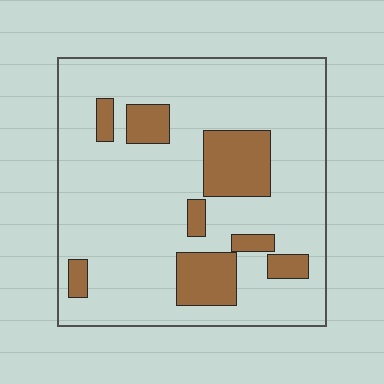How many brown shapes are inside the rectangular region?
8.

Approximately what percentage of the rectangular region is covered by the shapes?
Approximately 20%.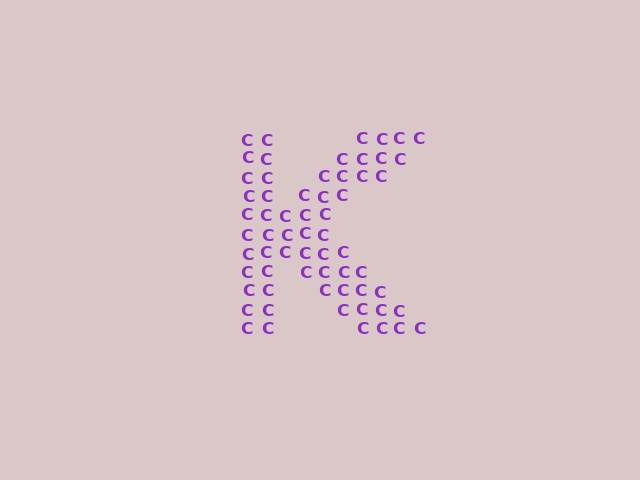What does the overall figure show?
The overall figure shows the letter K.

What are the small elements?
The small elements are letter C's.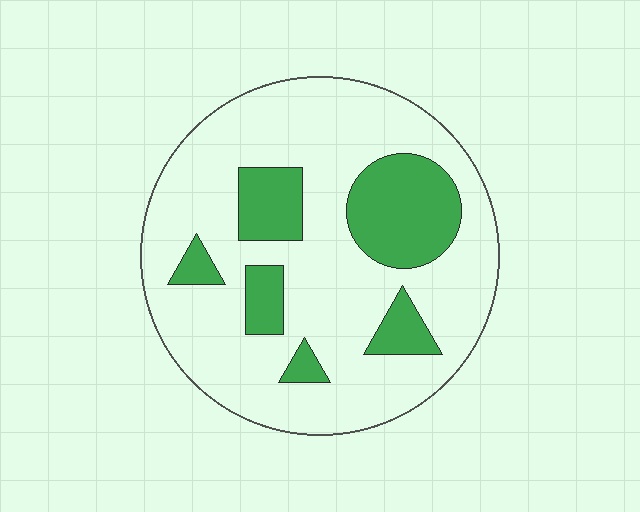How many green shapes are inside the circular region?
6.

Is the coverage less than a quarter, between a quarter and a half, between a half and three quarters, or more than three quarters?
Less than a quarter.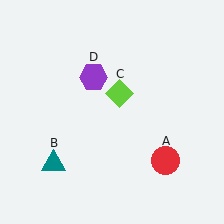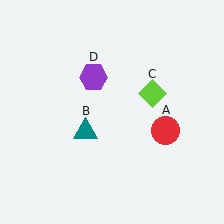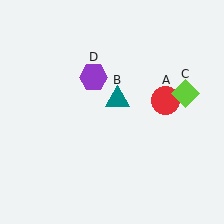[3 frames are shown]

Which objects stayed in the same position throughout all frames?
Purple hexagon (object D) remained stationary.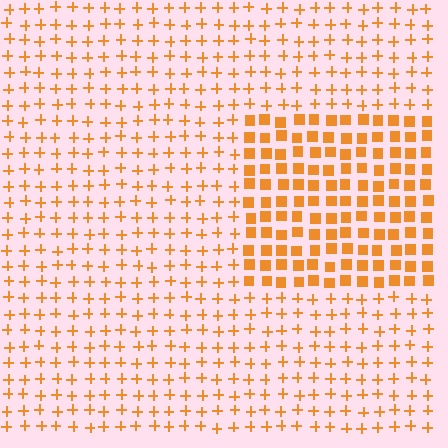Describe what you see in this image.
The image is filled with small orange elements arranged in a uniform grid. A rectangle-shaped region contains squares, while the surrounding area contains plus signs. The boundary is defined purely by the change in element shape.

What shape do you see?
I see a rectangle.